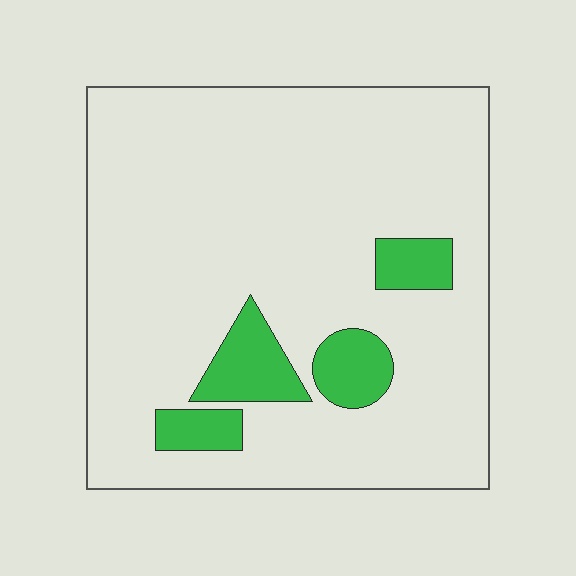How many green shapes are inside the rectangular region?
4.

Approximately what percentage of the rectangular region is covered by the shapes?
Approximately 10%.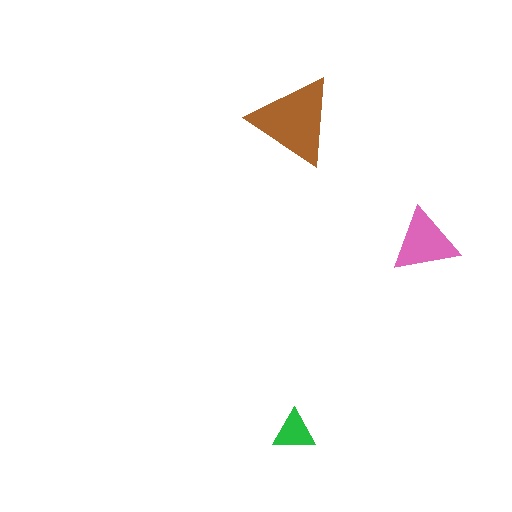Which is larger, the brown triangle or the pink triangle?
The brown one.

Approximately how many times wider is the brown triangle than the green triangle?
About 2 times wider.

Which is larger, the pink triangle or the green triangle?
The pink one.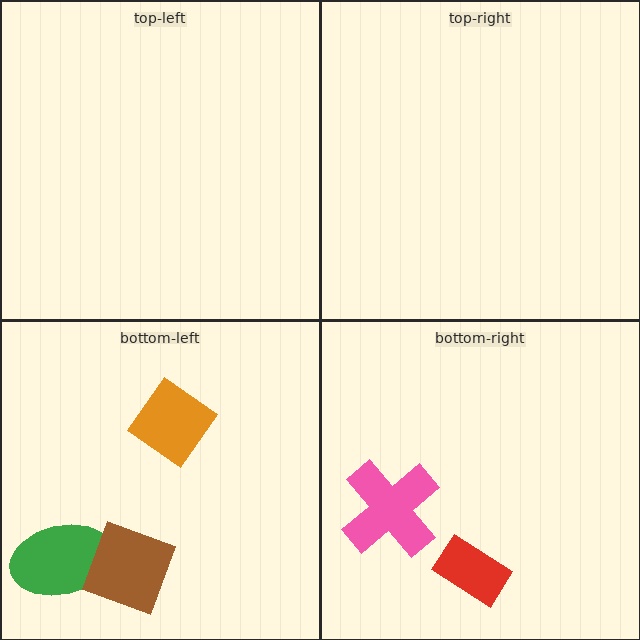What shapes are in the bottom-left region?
The orange diamond, the green ellipse, the brown square.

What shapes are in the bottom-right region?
The pink cross, the red rectangle.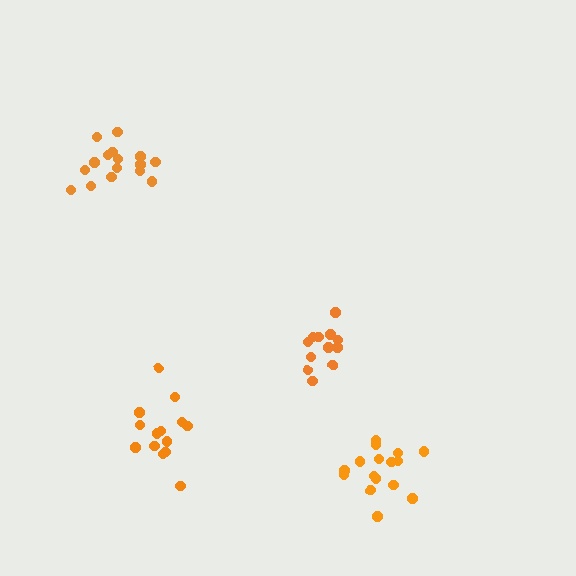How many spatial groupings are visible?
There are 4 spatial groupings.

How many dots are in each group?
Group 1: 12 dots, Group 2: 16 dots, Group 3: 14 dots, Group 4: 16 dots (58 total).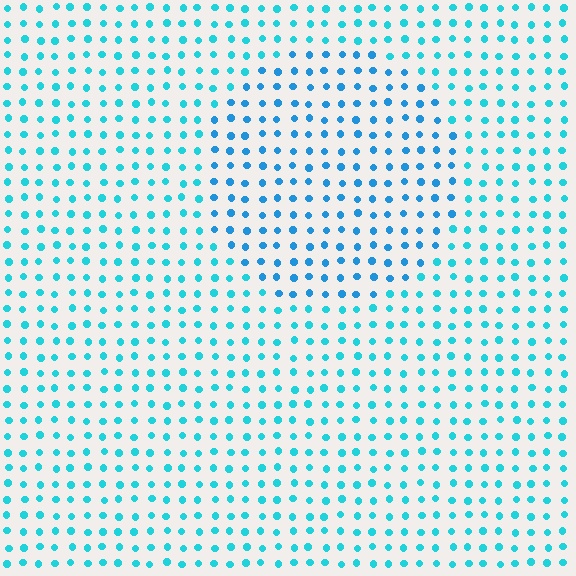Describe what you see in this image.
The image is filled with small cyan elements in a uniform arrangement. A circle-shaped region is visible where the elements are tinted to a slightly different hue, forming a subtle color boundary.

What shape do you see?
I see a circle.